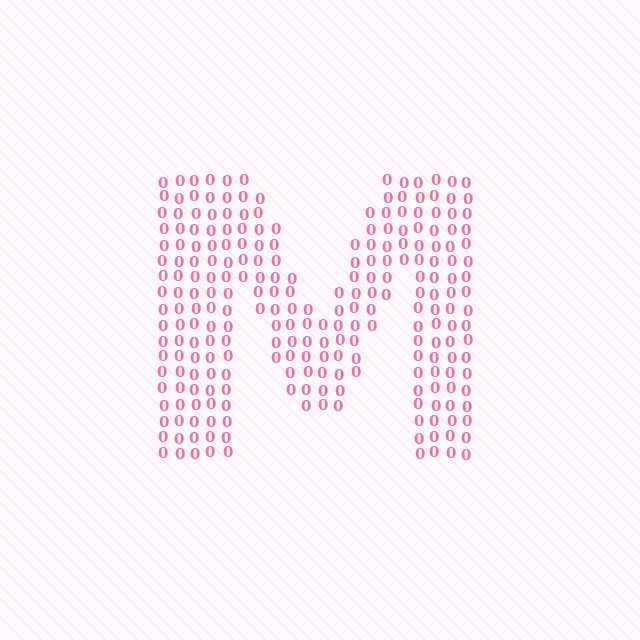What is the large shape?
The large shape is the letter M.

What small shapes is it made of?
It is made of small digit 0's.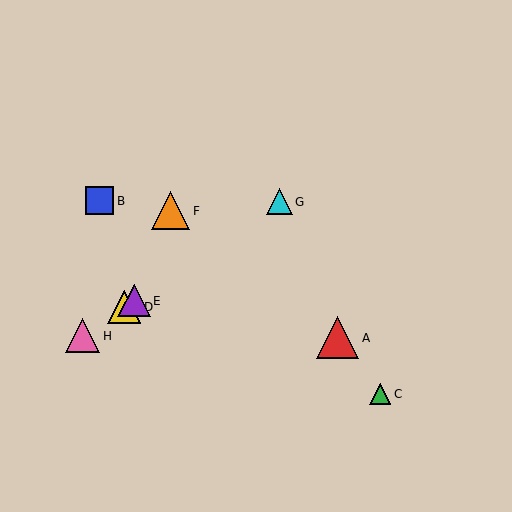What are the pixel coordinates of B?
Object B is at (100, 201).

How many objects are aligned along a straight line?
4 objects (D, E, G, H) are aligned along a straight line.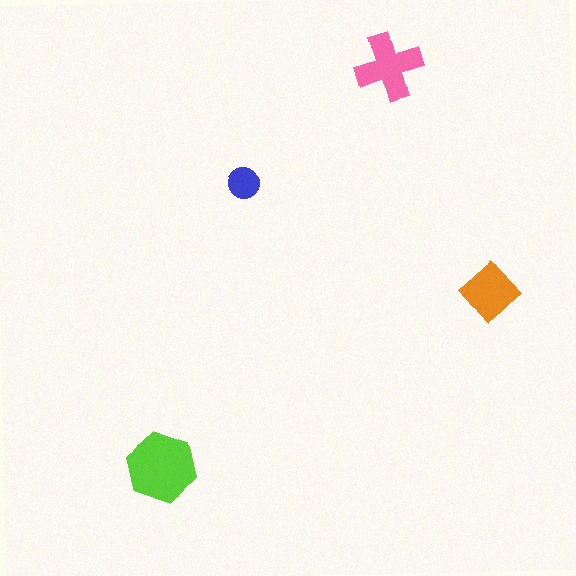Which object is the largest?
The lime hexagon.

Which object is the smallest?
The blue circle.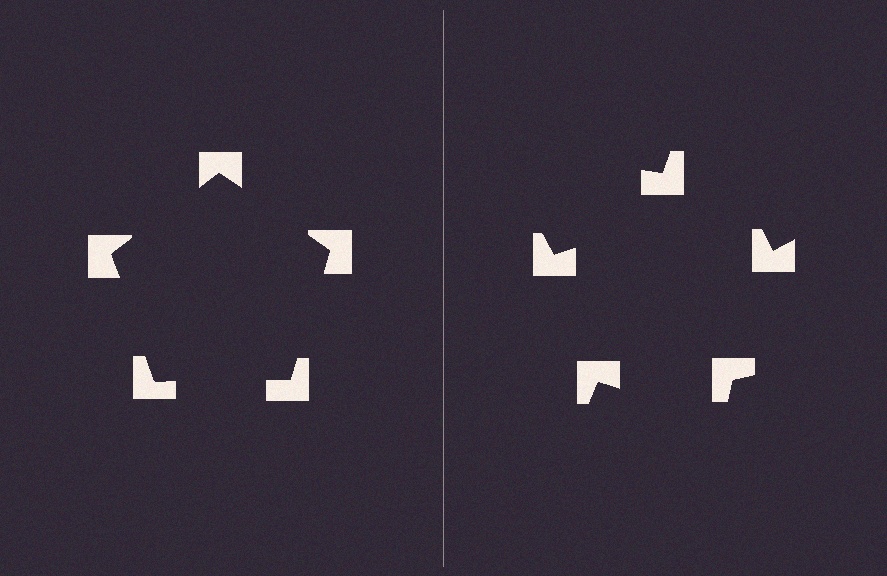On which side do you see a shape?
An illusory pentagon appears on the left side. On the right side the wedge cuts are rotated, so no coherent shape forms.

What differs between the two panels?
The notched squares are positioned identically on both sides; only the wedge orientations differ. On the left they align to a pentagon; on the right they are misaligned.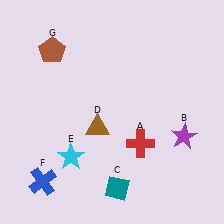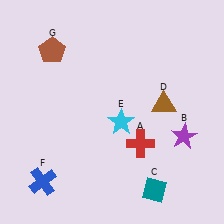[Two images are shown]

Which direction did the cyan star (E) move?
The cyan star (E) moved right.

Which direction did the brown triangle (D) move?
The brown triangle (D) moved right.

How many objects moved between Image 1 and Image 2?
3 objects moved between the two images.